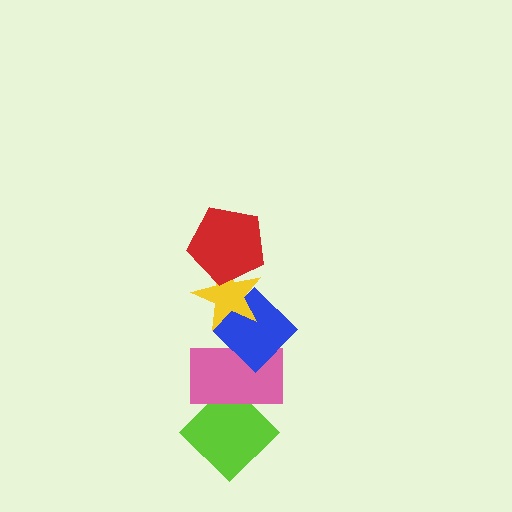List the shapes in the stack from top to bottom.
From top to bottom: the red pentagon, the yellow star, the blue diamond, the pink rectangle, the lime diamond.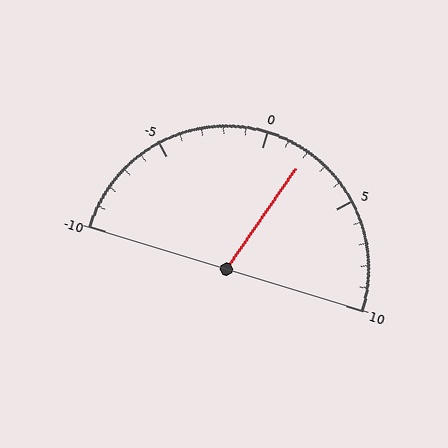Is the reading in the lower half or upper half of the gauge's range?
The reading is in the upper half of the range (-10 to 10).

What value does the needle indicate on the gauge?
The needle indicates approximately 2.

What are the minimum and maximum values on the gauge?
The gauge ranges from -10 to 10.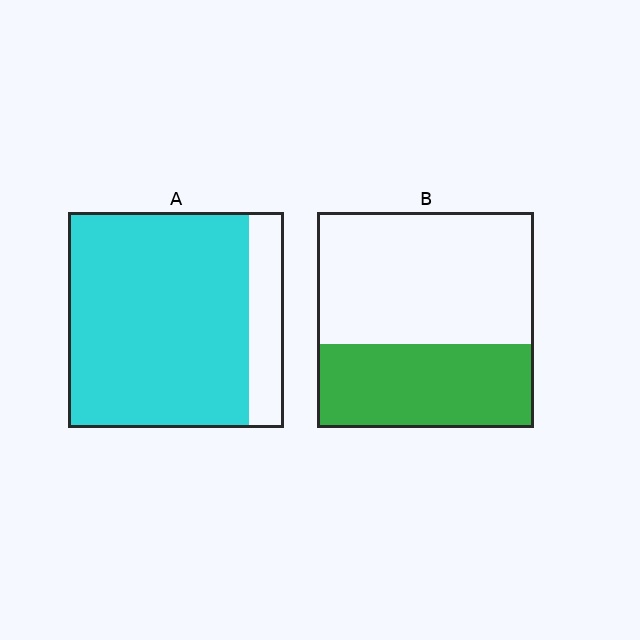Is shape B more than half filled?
No.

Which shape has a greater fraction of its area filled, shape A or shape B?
Shape A.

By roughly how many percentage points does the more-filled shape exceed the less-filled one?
By roughly 45 percentage points (A over B).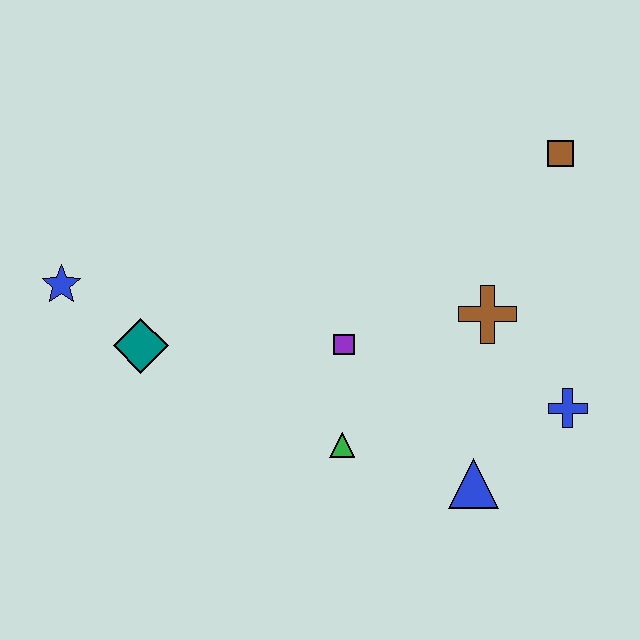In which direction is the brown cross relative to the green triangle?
The brown cross is to the right of the green triangle.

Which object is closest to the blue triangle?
The blue cross is closest to the blue triangle.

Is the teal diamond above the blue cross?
Yes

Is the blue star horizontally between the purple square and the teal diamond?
No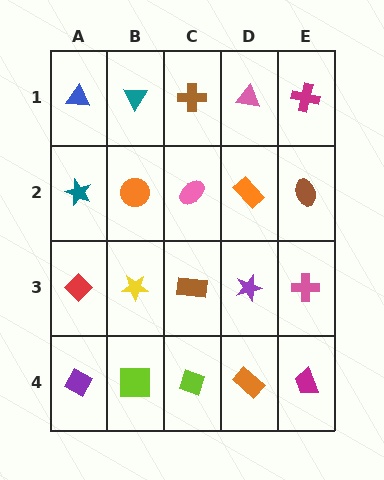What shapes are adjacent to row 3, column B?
An orange circle (row 2, column B), a lime square (row 4, column B), a red diamond (row 3, column A), a brown rectangle (row 3, column C).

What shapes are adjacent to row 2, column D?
A pink triangle (row 1, column D), a purple star (row 3, column D), a pink ellipse (row 2, column C), a brown ellipse (row 2, column E).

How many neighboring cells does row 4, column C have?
3.